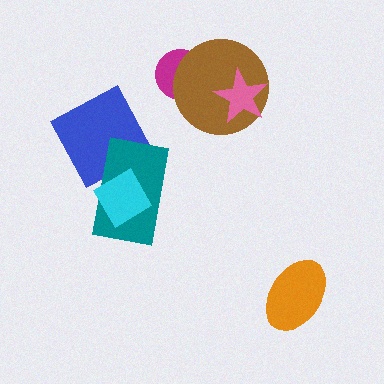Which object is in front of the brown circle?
The pink star is in front of the brown circle.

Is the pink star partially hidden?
No, no other shape covers it.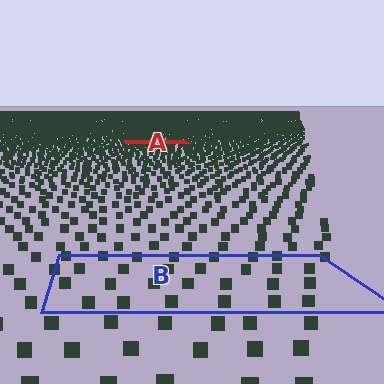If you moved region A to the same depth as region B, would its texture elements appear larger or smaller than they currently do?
They would appear larger. At a closer depth, the same texture elements are projected at a bigger on-screen size.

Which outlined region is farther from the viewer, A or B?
Region A is farther from the viewer — the texture elements inside it appear smaller and more densely packed.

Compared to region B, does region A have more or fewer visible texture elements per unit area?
Region A has more texture elements per unit area — they are packed more densely because it is farther away.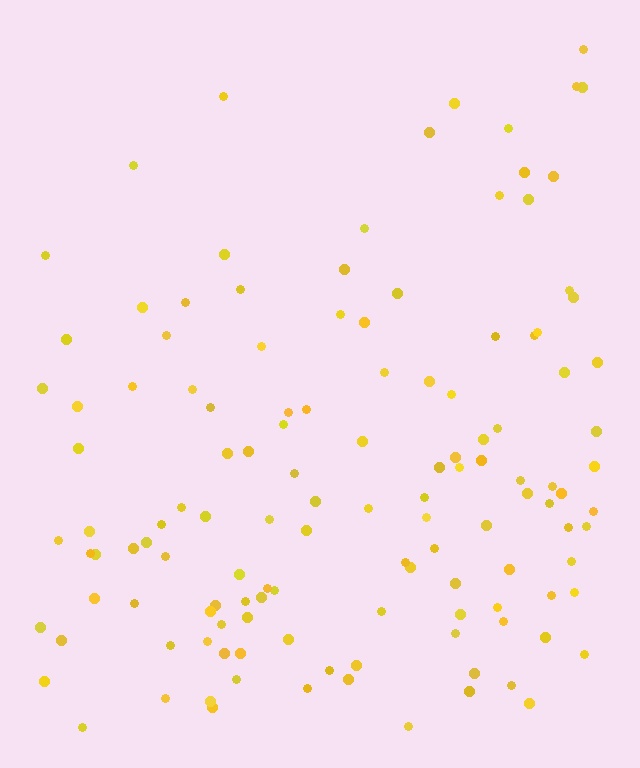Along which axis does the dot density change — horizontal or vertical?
Vertical.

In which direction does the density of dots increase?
From top to bottom, with the bottom side densest.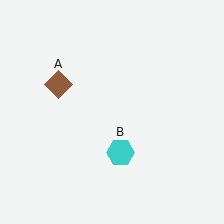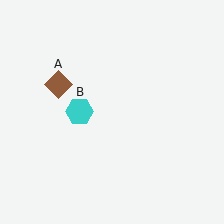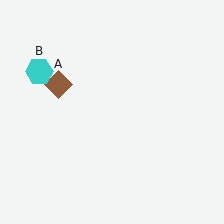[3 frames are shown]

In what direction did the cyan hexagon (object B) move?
The cyan hexagon (object B) moved up and to the left.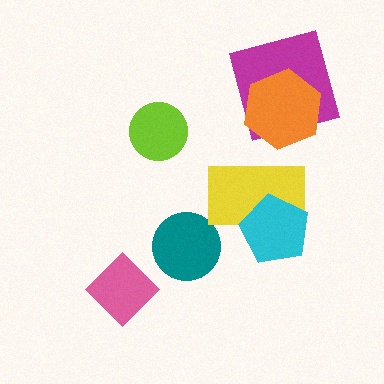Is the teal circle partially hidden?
No, no other shape covers it.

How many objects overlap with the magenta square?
1 object overlaps with the magenta square.